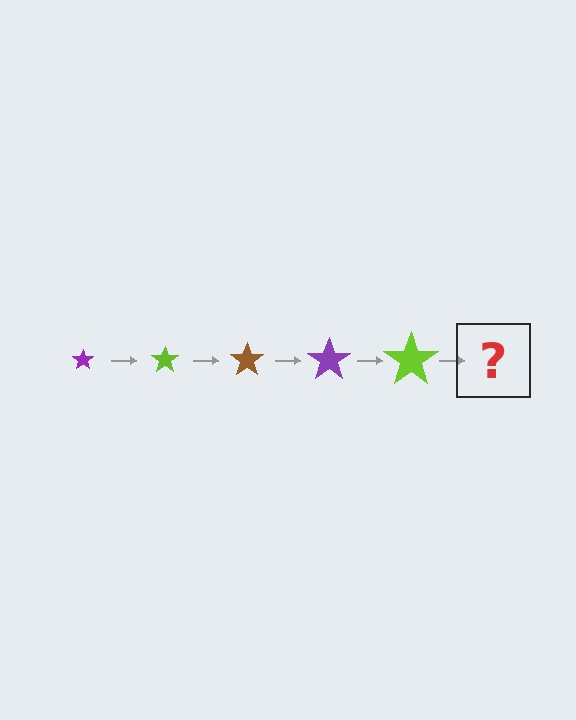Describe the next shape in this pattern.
It should be a brown star, larger than the previous one.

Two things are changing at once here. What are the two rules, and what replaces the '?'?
The two rules are that the star grows larger each step and the color cycles through purple, lime, and brown. The '?' should be a brown star, larger than the previous one.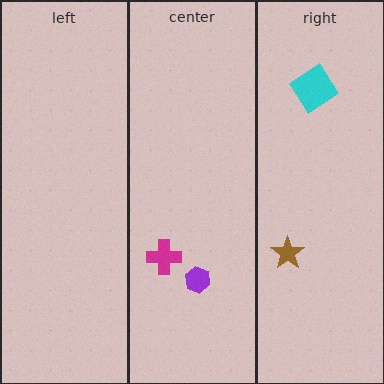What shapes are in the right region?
The cyan diamond, the brown star.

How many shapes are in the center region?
2.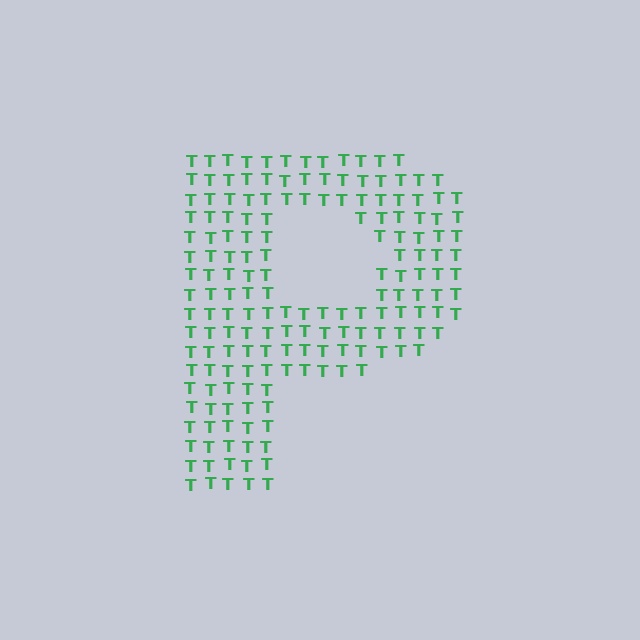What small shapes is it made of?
It is made of small letter T's.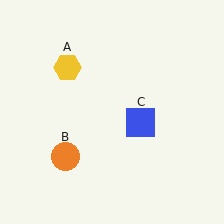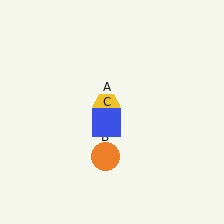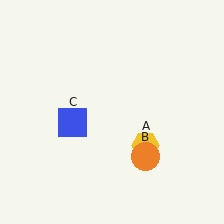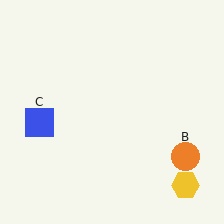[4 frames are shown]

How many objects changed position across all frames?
3 objects changed position: yellow hexagon (object A), orange circle (object B), blue square (object C).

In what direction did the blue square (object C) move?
The blue square (object C) moved left.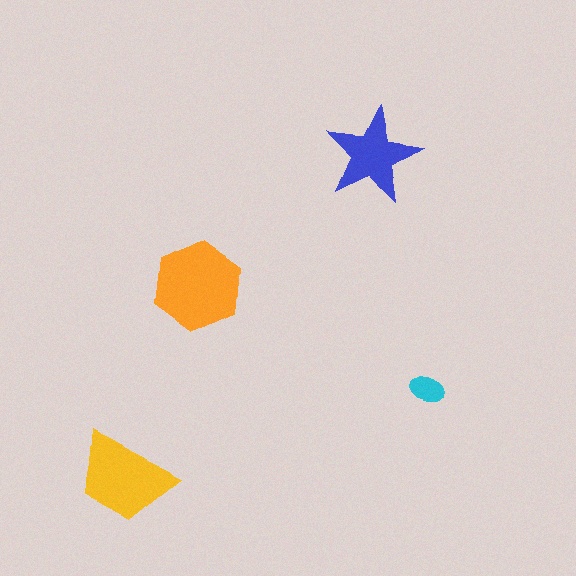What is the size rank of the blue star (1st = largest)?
3rd.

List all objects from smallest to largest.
The cyan ellipse, the blue star, the yellow trapezoid, the orange hexagon.